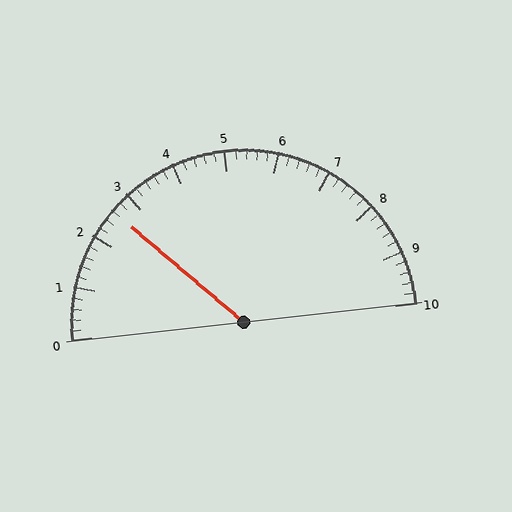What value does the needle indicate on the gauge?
The needle indicates approximately 2.6.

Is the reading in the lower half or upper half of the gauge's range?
The reading is in the lower half of the range (0 to 10).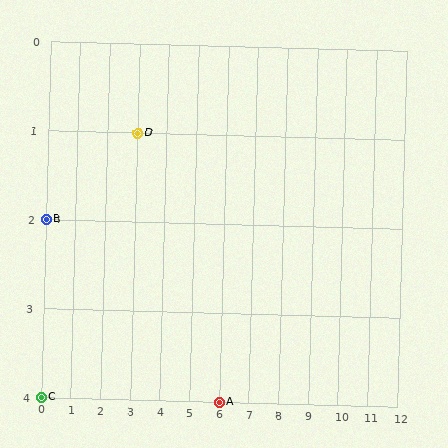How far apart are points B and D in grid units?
Points B and D are 3 columns and 1 row apart (about 3.2 grid units diagonally).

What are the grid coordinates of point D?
Point D is at grid coordinates (3, 1).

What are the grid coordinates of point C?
Point C is at grid coordinates (0, 4).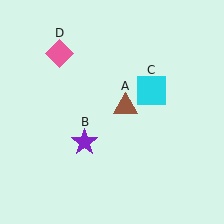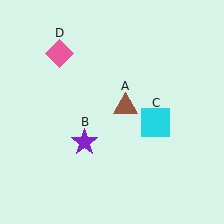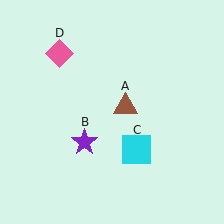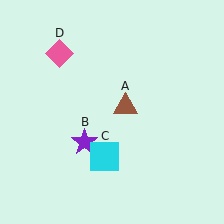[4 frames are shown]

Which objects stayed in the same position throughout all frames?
Brown triangle (object A) and purple star (object B) and pink diamond (object D) remained stationary.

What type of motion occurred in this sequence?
The cyan square (object C) rotated clockwise around the center of the scene.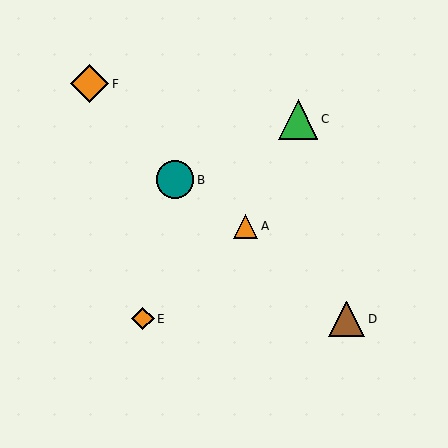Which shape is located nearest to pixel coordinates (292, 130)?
The green triangle (labeled C) at (298, 119) is nearest to that location.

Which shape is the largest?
The green triangle (labeled C) is the largest.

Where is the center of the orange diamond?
The center of the orange diamond is at (143, 319).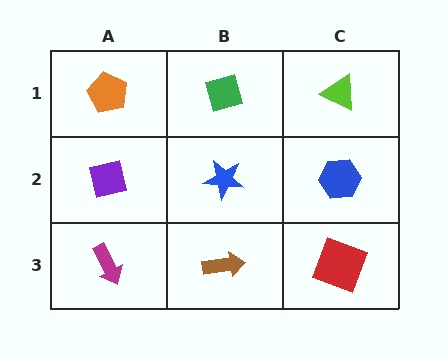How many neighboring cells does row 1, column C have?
2.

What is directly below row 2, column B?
A brown arrow.